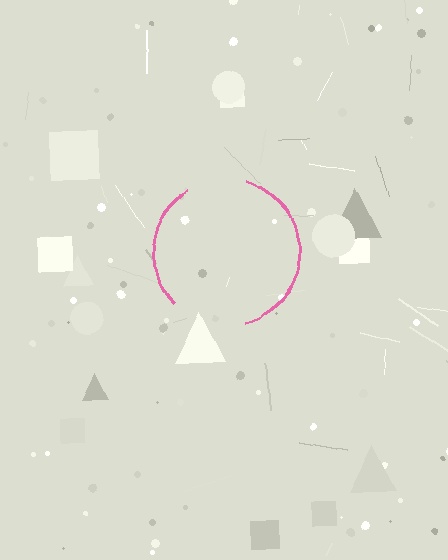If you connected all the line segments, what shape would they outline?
They would outline a circle.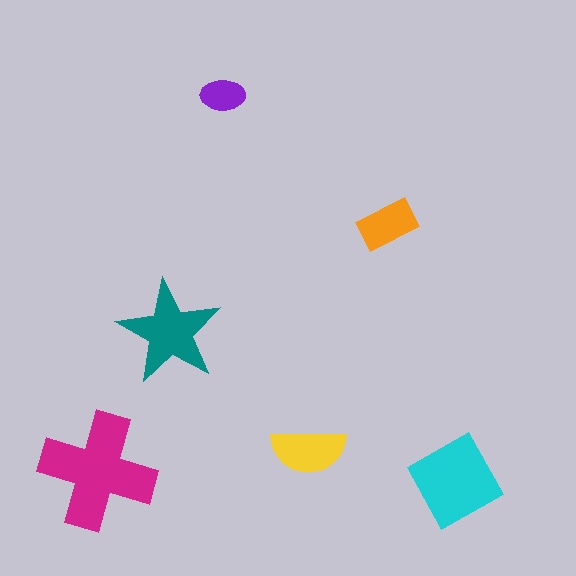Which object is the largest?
The magenta cross.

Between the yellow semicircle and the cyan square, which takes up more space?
The cyan square.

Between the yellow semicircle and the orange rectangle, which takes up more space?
The yellow semicircle.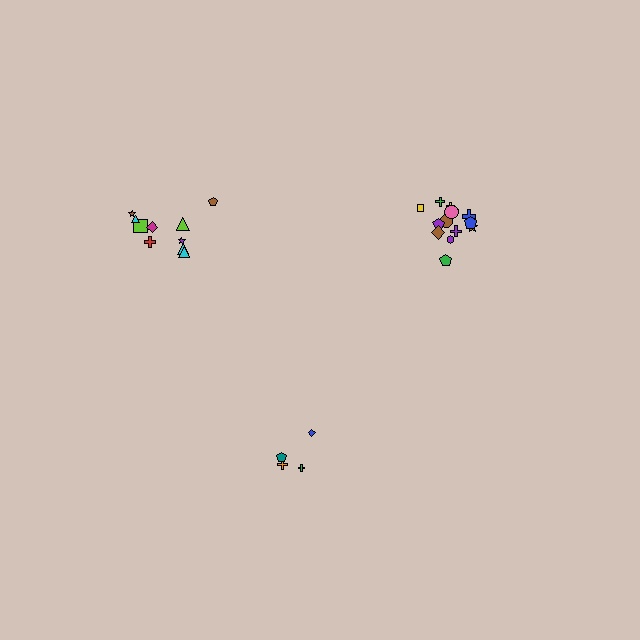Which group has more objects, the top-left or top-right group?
The top-right group.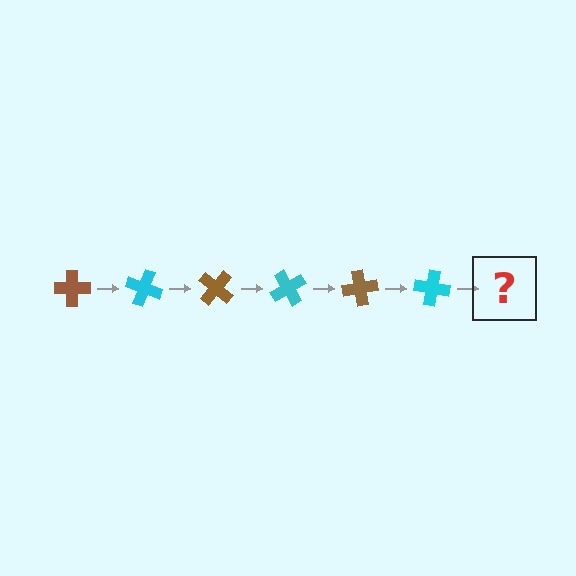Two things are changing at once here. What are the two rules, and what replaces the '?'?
The two rules are that it rotates 20 degrees each step and the color cycles through brown and cyan. The '?' should be a brown cross, rotated 120 degrees from the start.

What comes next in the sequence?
The next element should be a brown cross, rotated 120 degrees from the start.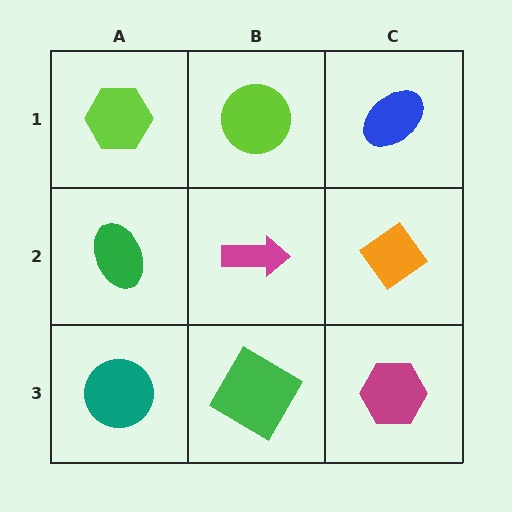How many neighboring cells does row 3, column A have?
2.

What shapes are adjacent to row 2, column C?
A blue ellipse (row 1, column C), a magenta hexagon (row 3, column C), a magenta arrow (row 2, column B).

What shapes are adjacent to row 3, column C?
An orange diamond (row 2, column C), a green diamond (row 3, column B).